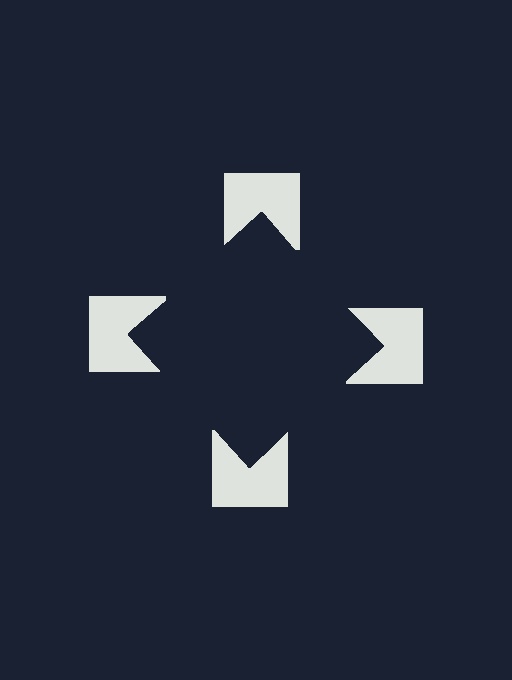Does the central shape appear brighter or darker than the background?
It typically appears slightly darker than the background, even though no actual brightness change is drawn.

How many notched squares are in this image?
There are 4 — one at each vertex of the illusory square.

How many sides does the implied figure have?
4 sides.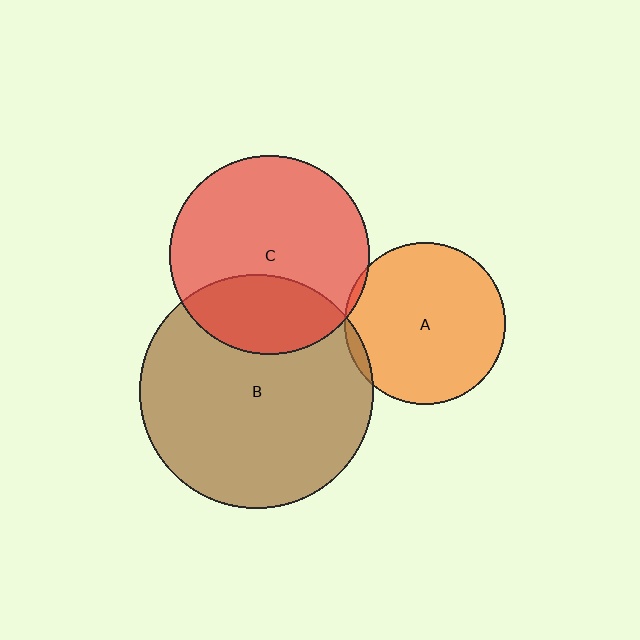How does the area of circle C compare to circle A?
Approximately 1.5 times.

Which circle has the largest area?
Circle B (brown).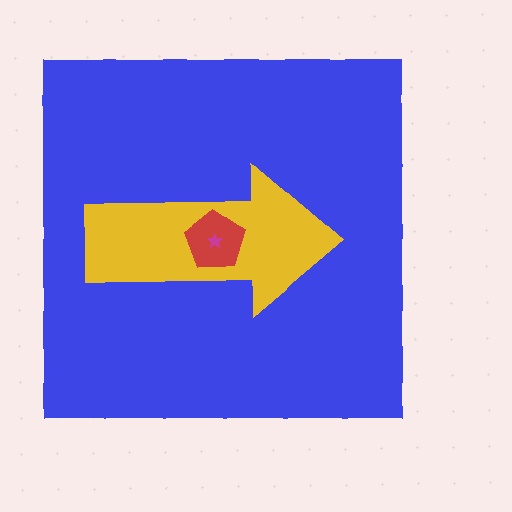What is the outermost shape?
The blue square.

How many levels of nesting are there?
4.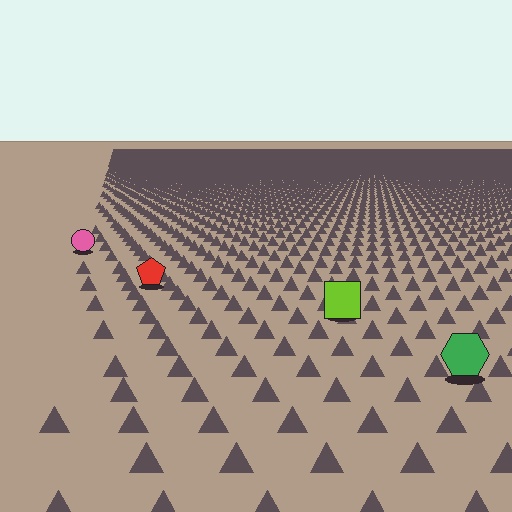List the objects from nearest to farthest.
From nearest to farthest: the green hexagon, the lime square, the red pentagon, the pink circle.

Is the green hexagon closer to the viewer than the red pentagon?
Yes. The green hexagon is closer — you can tell from the texture gradient: the ground texture is coarser near it.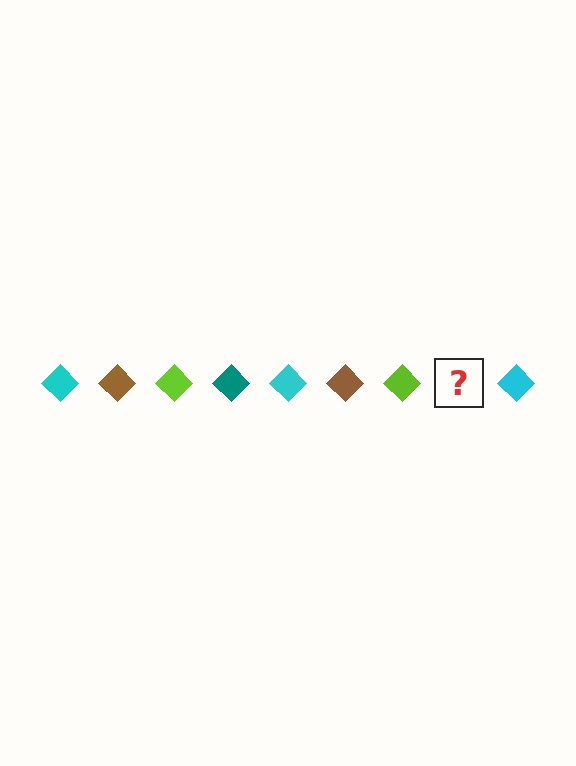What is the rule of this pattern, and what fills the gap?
The rule is that the pattern cycles through cyan, brown, lime, teal diamonds. The gap should be filled with a teal diamond.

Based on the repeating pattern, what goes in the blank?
The blank should be a teal diamond.